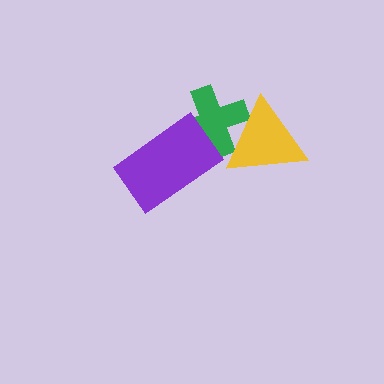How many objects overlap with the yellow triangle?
1 object overlaps with the yellow triangle.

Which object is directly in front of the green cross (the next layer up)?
The purple rectangle is directly in front of the green cross.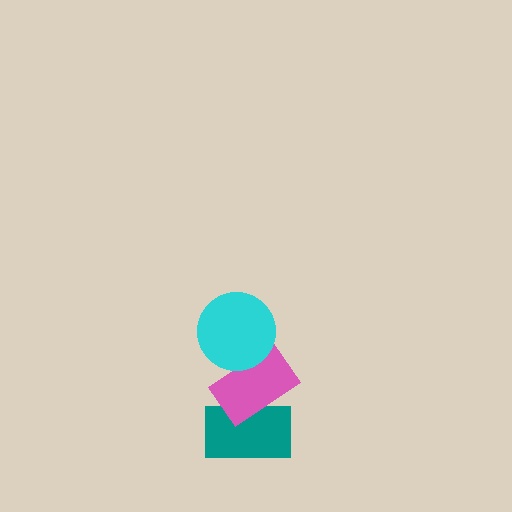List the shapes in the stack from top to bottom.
From top to bottom: the cyan circle, the pink rectangle, the teal rectangle.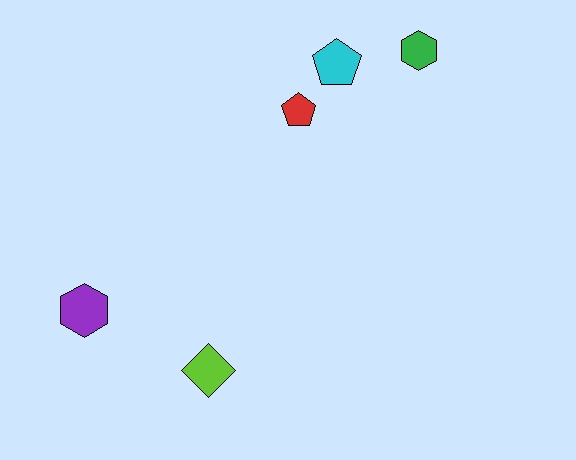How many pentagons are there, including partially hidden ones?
There are 2 pentagons.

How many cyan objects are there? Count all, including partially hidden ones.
There is 1 cyan object.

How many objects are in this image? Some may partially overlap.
There are 5 objects.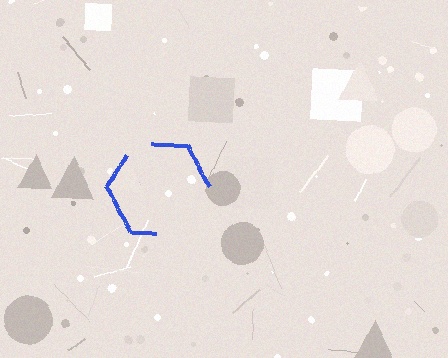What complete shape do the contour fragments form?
The contour fragments form a hexagon.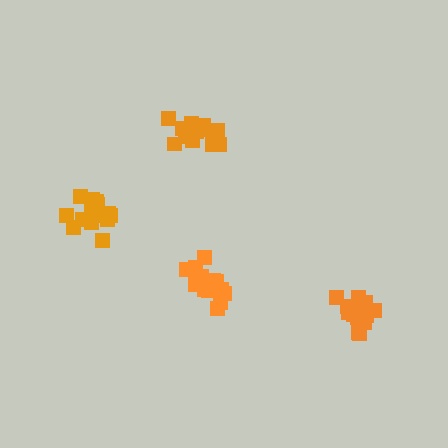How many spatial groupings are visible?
There are 4 spatial groupings.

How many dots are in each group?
Group 1: 18 dots, Group 2: 18 dots, Group 3: 16 dots, Group 4: 13 dots (65 total).